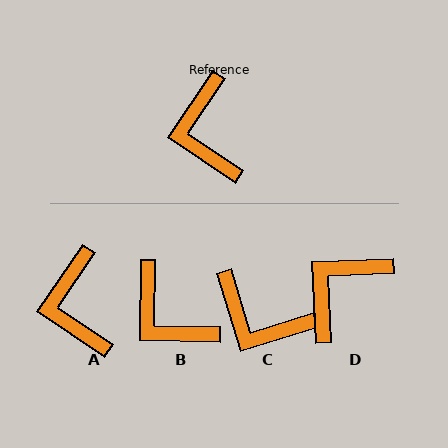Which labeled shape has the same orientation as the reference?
A.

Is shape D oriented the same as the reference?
No, it is off by about 54 degrees.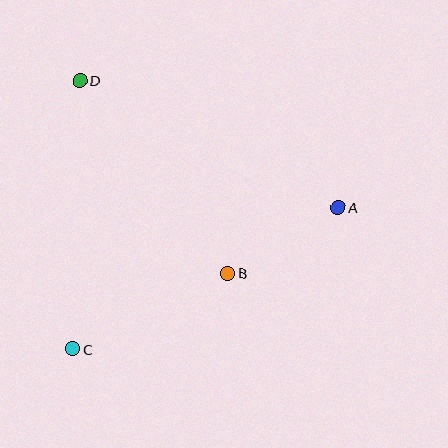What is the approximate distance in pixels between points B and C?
The distance between B and C is approximately 173 pixels.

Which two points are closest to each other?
Points A and B are closest to each other.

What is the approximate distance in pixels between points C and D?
The distance between C and D is approximately 269 pixels.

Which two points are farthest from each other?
Points A and C are farthest from each other.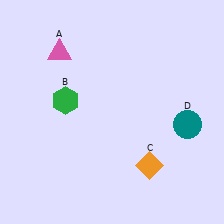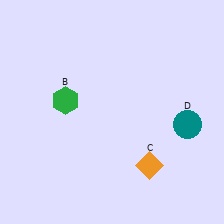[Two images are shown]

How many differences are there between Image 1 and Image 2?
There is 1 difference between the two images.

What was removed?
The pink triangle (A) was removed in Image 2.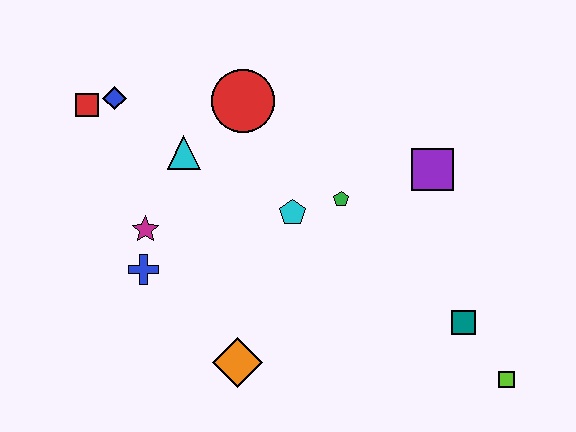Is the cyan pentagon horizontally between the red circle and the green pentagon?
Yes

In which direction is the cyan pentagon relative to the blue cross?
The cyan pentagon is to the right of the blue cross.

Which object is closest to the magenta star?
The blue cross is closest to the magenta star.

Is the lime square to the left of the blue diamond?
No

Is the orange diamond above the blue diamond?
No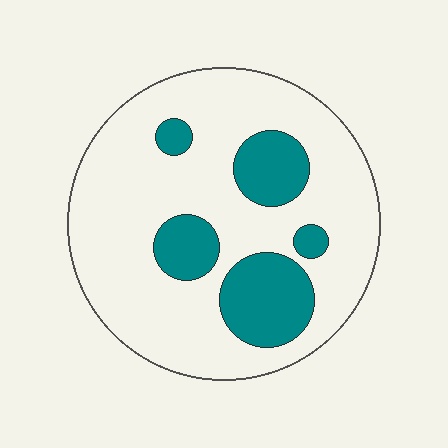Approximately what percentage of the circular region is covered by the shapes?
Approximately 25%.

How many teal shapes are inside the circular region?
5.